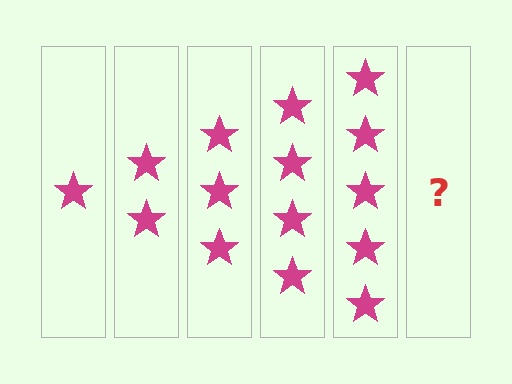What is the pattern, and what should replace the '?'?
The pattern is that each step adds one more star. The '?' should be 6 stars.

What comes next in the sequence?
The next element should be 6 stars.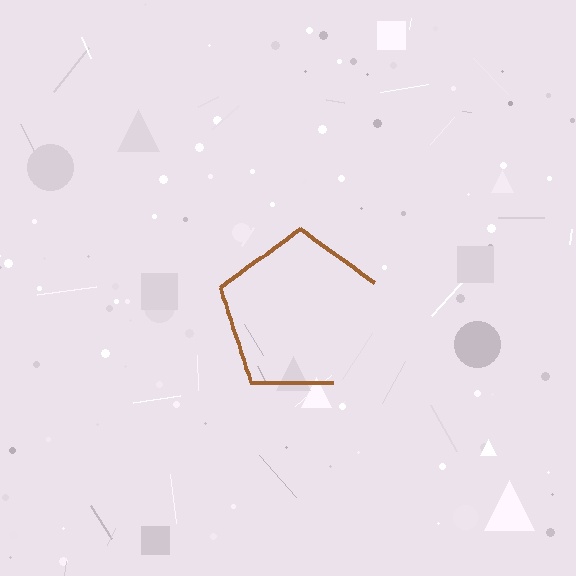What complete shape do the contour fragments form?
The contour fragments form a pentagon.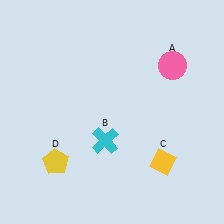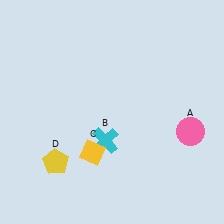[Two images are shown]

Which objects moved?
The objects that moved are: the pink circle (A), the yellow diamond (C).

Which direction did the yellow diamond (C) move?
The yellow diamond (C) moved left.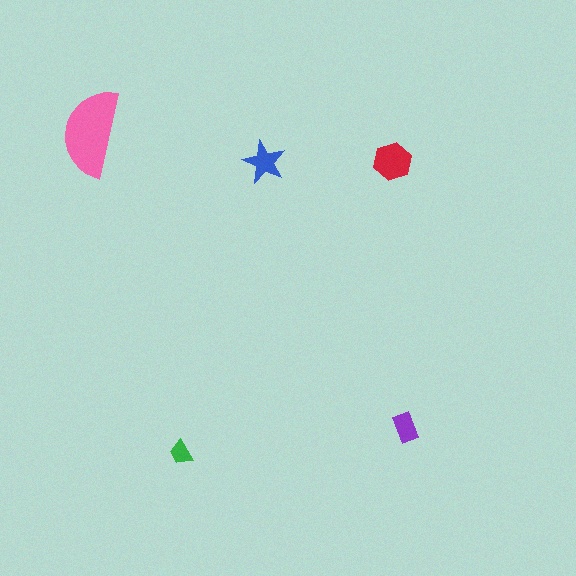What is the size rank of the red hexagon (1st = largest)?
2nd.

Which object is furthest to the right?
The purple rectangle is rightmost.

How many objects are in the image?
There are 5 objects in the image.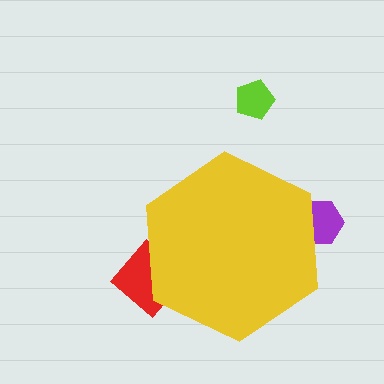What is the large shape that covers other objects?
A yellow hexagon.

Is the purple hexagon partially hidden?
Yes, the purple hexagon is partially hidden behind the yellow hexagon.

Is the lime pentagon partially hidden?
No, the lime pentagon is fully visible.